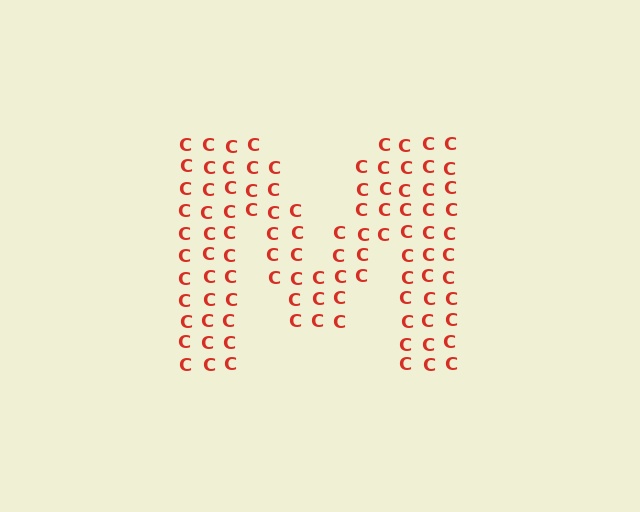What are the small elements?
The small elements are letter C's.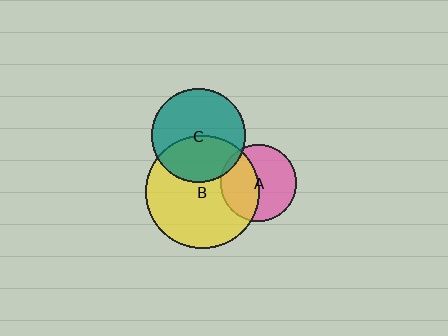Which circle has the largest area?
Circle B (yellow).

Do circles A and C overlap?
Yes.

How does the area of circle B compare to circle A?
Approximately 2.2 times.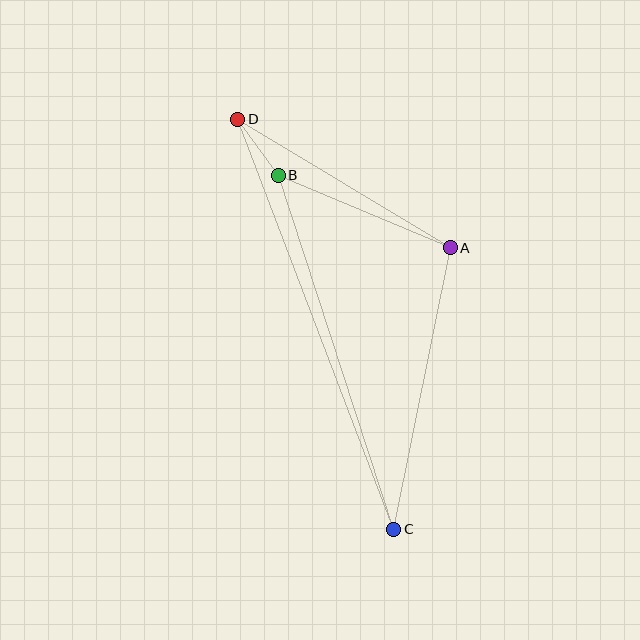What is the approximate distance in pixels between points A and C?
The distance between A and C is approximately 287 pixels.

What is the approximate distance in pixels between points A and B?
The distance between A and B is approximately 187 pixels.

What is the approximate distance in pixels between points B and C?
The distance between B and C is approximately 373 pixels.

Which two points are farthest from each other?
Points C and D are farthest from each other.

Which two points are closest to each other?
Points B and D are closest to each other.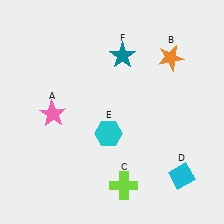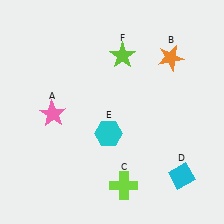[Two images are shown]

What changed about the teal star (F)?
In Image 1, F is teal. In Image 2, it changed to lime.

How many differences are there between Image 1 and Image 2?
There is 1 difference between the two images.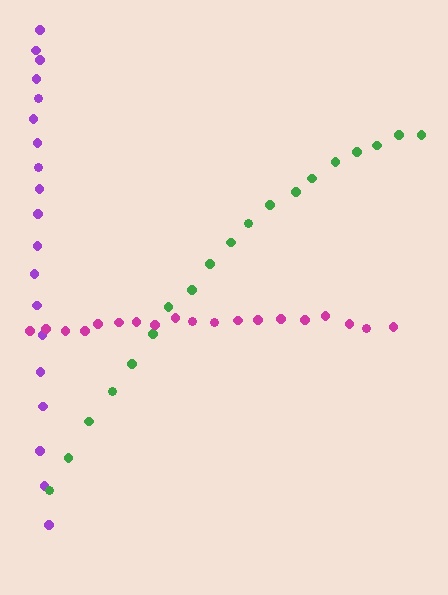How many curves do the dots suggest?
There are 3 distinct paths.